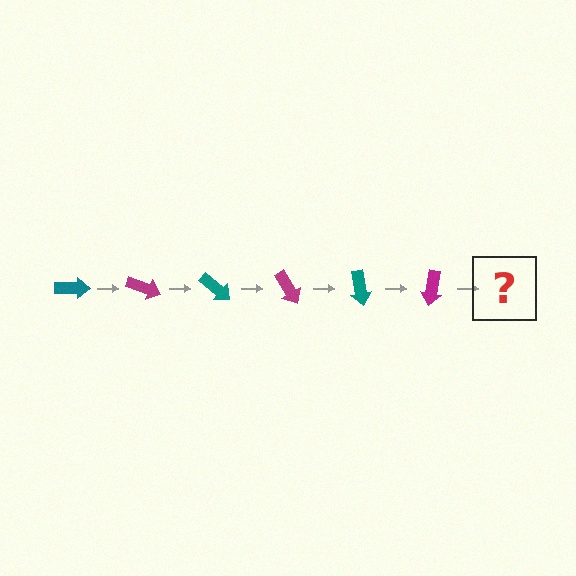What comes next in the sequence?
The next element should be a teal arrow, rotated 120 degrees from the start.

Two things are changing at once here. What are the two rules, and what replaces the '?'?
The two rules are that it rotates 20 degrees each step and the color cycles through teal and magenta. The '?' should be a teal arrow, rotated 120 degrees from the start.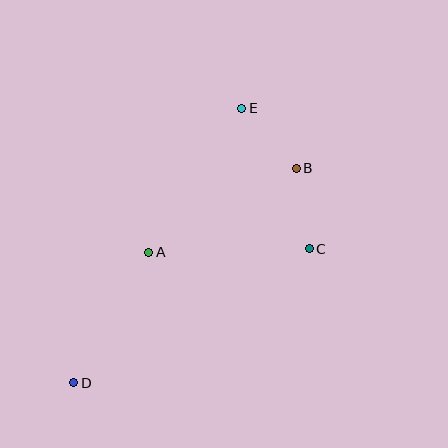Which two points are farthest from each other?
Points D and E are farthest from each other.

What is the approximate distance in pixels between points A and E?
The distance between A and E is approximately 171 pixels.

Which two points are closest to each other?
Points B and E are closest to each other.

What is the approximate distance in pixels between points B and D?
The distance between B and D is approximately 309 pixels.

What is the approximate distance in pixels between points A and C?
The distance between A and C is approximately 160 pixels.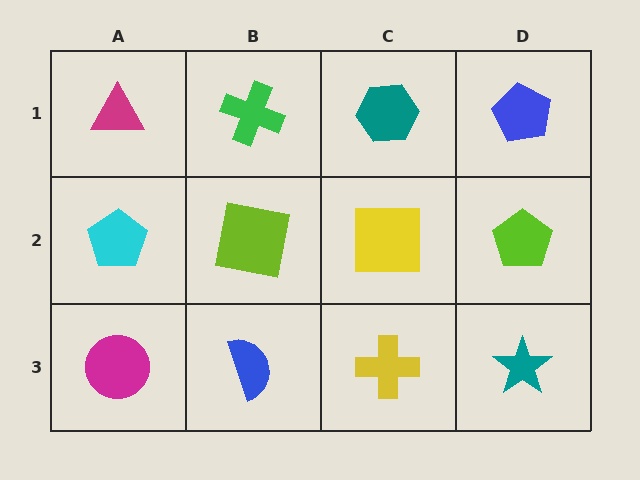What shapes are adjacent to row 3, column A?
A cyan pentagon (row 2, column A), a blue semicircle (row 3, column B).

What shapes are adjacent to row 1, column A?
A cyan pentagon (row 2, column A), a green cross (row 1, column B).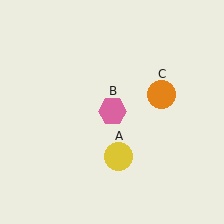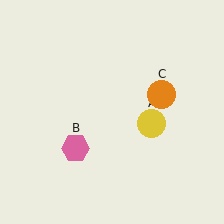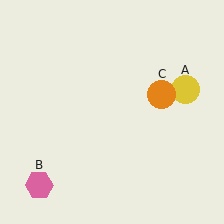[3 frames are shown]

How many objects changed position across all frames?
2 objects changed position: yellow circle (object A), pink hexagon (object B).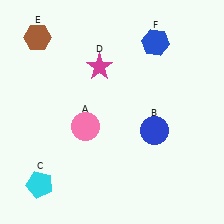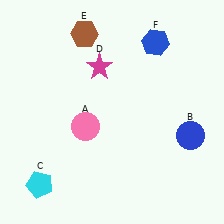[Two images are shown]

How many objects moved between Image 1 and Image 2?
2 objects moved between the two images.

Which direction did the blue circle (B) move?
The blue circle (B) moved right.